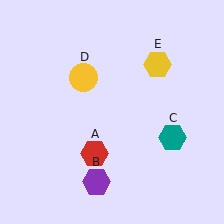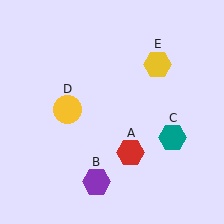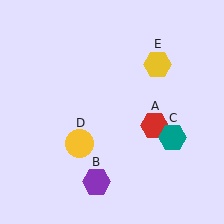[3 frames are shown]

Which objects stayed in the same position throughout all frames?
Purple hexagon (object B) and teal hexagon (object C) and yellow hexagon (object E) remained stationary.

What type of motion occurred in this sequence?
The red hexagon (object A), yellow circle (object D) rotated counterclockwise around the center of the scene.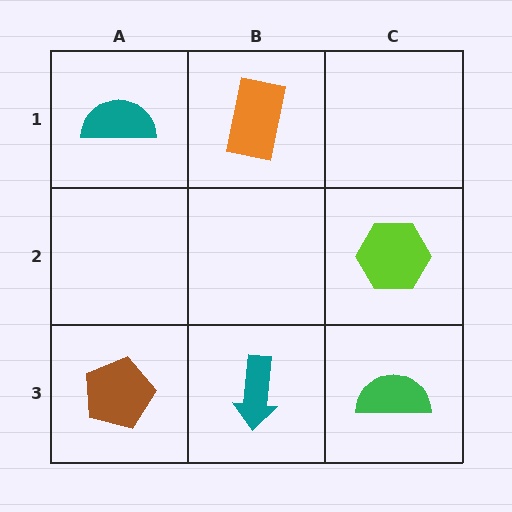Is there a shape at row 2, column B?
No, that cell is empty.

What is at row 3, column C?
A green semicircle.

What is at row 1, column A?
A teal semicircle.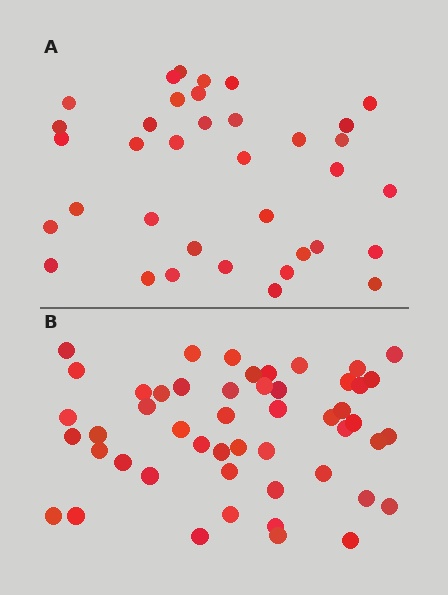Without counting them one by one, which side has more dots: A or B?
Region B (the bottom region) has more dots.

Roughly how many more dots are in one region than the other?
Region B has approximately 15 more dots than region A.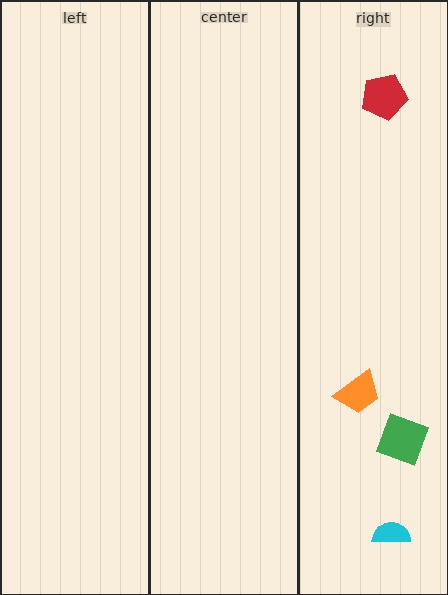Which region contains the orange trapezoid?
The right region.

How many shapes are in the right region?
4.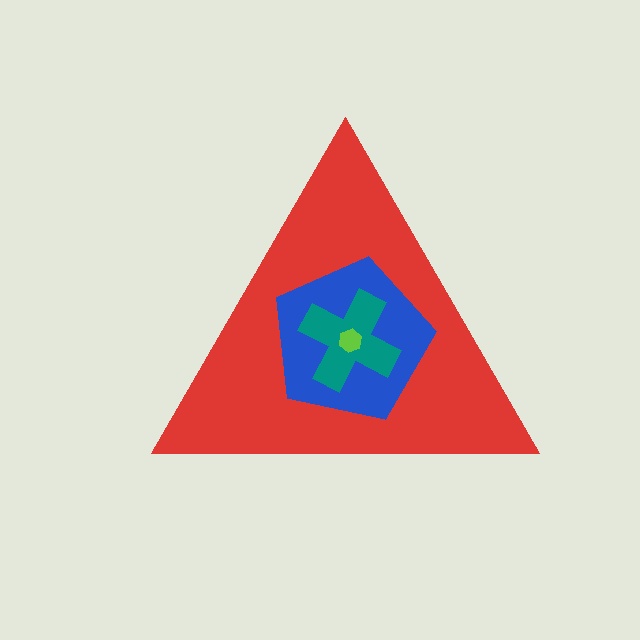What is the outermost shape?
The red triangle.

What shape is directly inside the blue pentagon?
The teal cross.